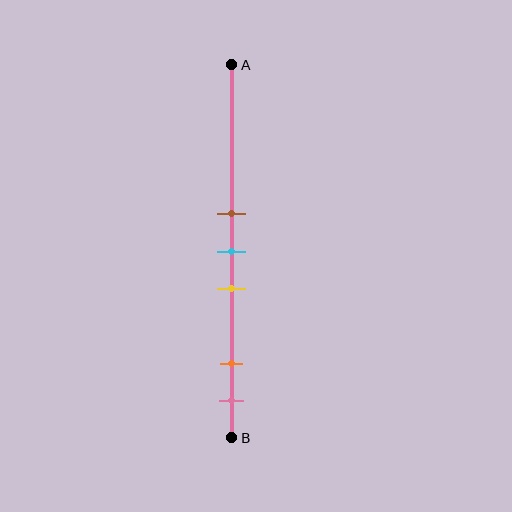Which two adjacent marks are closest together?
The brown and cyan marks are the closest adjacent pair.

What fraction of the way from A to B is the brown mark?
The brown mark is approximately 40% (0.4) of the way from A to B.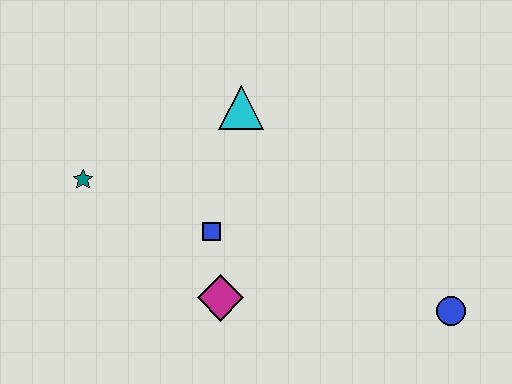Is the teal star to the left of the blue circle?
Yes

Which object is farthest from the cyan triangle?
The blue circle is farthest from the cyan triangle.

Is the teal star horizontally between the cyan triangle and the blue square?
No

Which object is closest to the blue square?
The magenta diamond is closest to the blue square.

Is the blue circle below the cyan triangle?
Yes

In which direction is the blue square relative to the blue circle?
The blue square is to the left of the blue circle.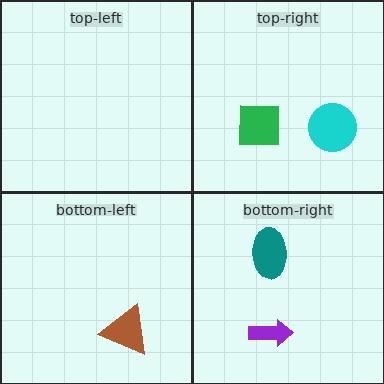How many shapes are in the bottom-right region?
2.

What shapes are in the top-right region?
The cyan circle, the green square.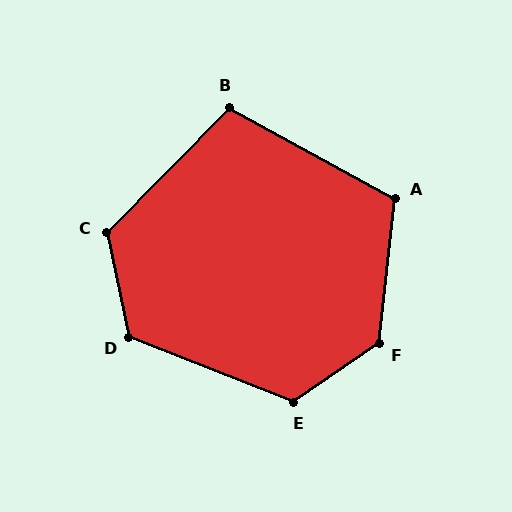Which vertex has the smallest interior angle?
B, at approximately 106 degrees.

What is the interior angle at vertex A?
Approximately 112 degrees (obtuse).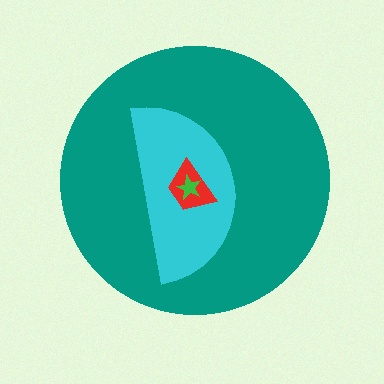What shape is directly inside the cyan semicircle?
The red trapezoid.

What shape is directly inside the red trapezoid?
The green star.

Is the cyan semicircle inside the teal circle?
Yes.